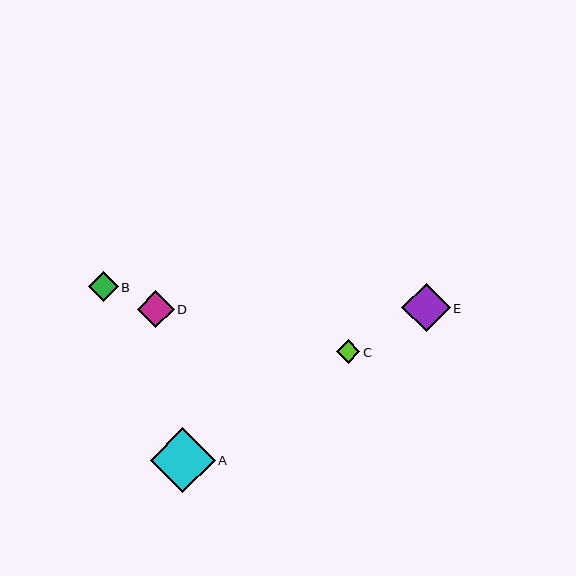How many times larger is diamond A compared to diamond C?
Diamond A is approximately 2.7 times the size of diamond C.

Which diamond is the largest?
Diamond A is the largest with a size of approximately 65 pixels.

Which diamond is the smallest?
Diamond C is the smallest with a size of approximately 24 pixels.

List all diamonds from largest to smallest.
From largest to smallest: A, E, D, B, C.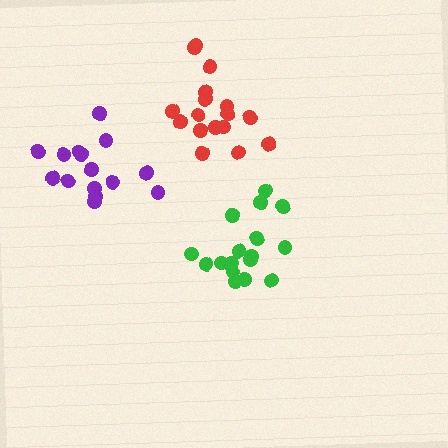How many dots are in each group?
Group 1: 15 dots, Group 2: 17 dots, Group 3: 17 dots (49 total).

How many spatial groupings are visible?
There are 3 spatial groupings.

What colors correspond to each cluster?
The clusters are colored: purple, red, green.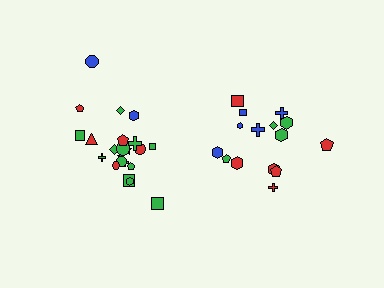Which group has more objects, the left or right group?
The left group.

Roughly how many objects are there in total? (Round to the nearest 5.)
Roughly 35 objects in total.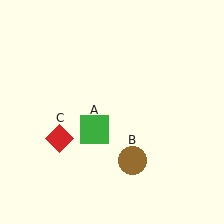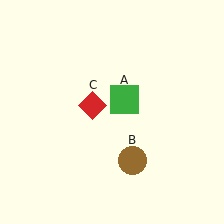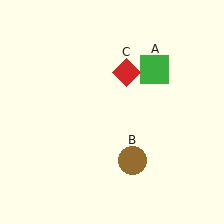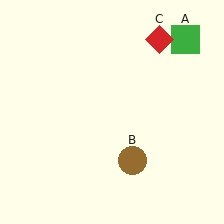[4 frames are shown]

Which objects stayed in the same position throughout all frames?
Brown circle (object B) remained stationary.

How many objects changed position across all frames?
2 objects changed position: green square (object A), red diamond (object C).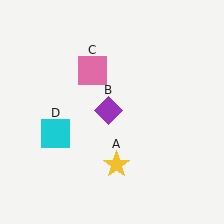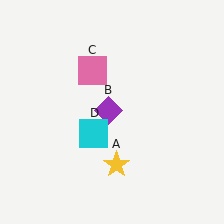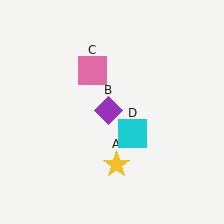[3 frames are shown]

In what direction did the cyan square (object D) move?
The cyan square (object D) moved right.